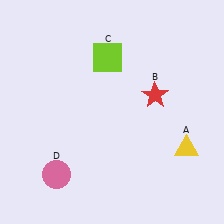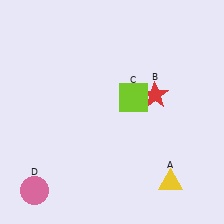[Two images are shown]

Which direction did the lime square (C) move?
The lime square (C) moved down.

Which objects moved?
The objects that moved are: the yellow triangle (A), the lime square (C), the pink circle (D).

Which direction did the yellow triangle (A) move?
The yellow triangle (A) moved down.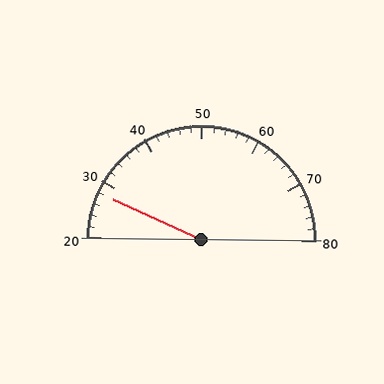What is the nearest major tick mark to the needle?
The nearest major tick mark is 30.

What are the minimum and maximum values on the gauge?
The gauge ranges from 20 to 80.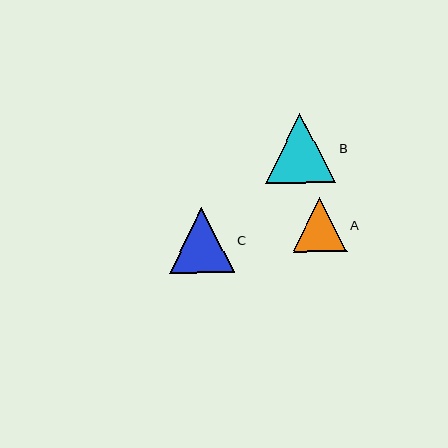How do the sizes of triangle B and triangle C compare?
Triangle B and triangle C are approximately the same size.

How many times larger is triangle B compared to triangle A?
Triangle B is approximately 1.3 times the size of triangle A.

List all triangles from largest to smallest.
From largest to smallest: B, C, A.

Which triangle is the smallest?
Triangle A is the smallest with a size of approximately 54 pixels.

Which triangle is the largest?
Triangle B is the largest with a size of approximately 70 pixels.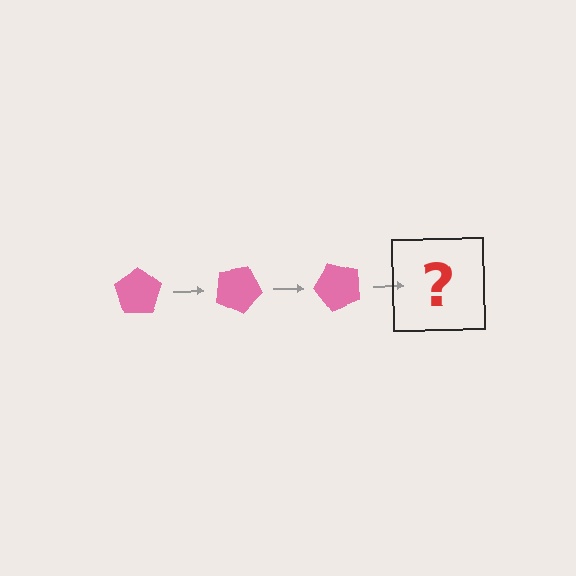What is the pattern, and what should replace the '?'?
The pattern is that the pentagon rotates 25 degrees each step. The '?' should be a pink pentagon rotated 75 degrees.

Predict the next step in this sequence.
The next step is a pink pentagon rotated 75 degrees.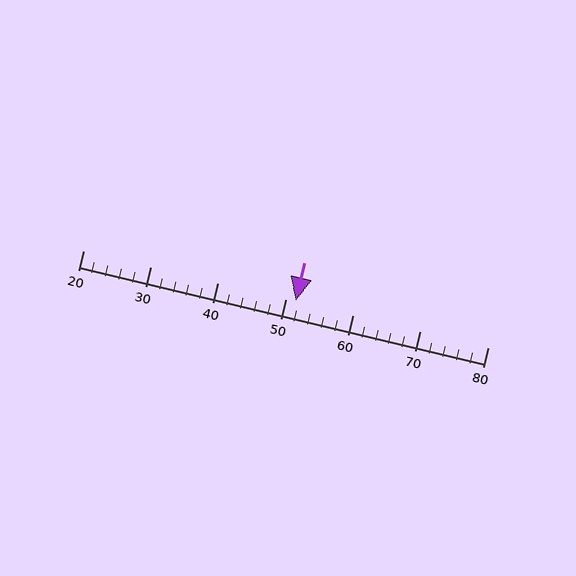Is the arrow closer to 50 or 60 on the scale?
The arrow is closer to 50.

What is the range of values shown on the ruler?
The ruler shows values from 20 to 80.